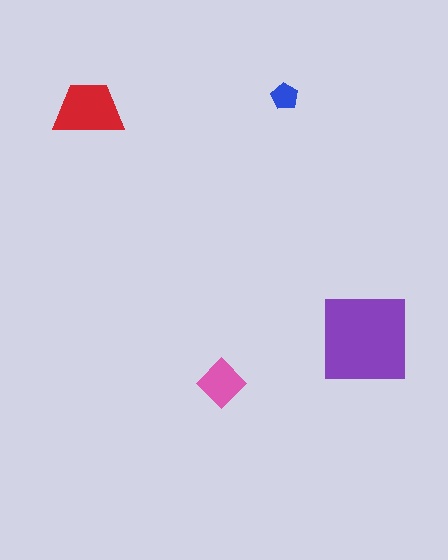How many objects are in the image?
There are 4 objects in the image.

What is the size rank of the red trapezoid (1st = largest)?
2nd.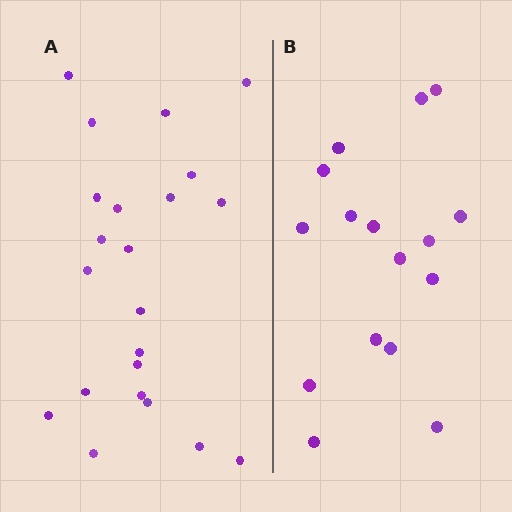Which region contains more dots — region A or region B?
Region A (the left region) has more dots.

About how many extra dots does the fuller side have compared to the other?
Region A has about 6 more dots than region B.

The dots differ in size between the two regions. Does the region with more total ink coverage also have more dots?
No. Region B has more total ink coverage because its dots are larger, but region A actually contains more individual dots. Total area can be misleading — the number of items is what matters here.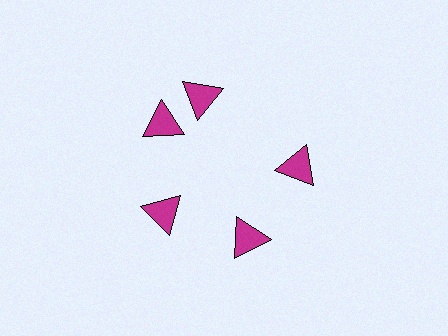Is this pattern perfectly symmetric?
No. The 5 magenta triangles are arranged in a ring, but one element near the 1 o'clock position is rotated out of alignment along the ring, breaking the 5-fold rotational symmetry.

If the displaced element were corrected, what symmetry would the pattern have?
It would have 5-fold rotational symmetry — the pattern would map onto itself every 72 degrees.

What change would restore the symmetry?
The symmetry would be restored by rotating it back into even spacing with its neighbors so that all 5 triangles sit at equal angles and equal distance from the center.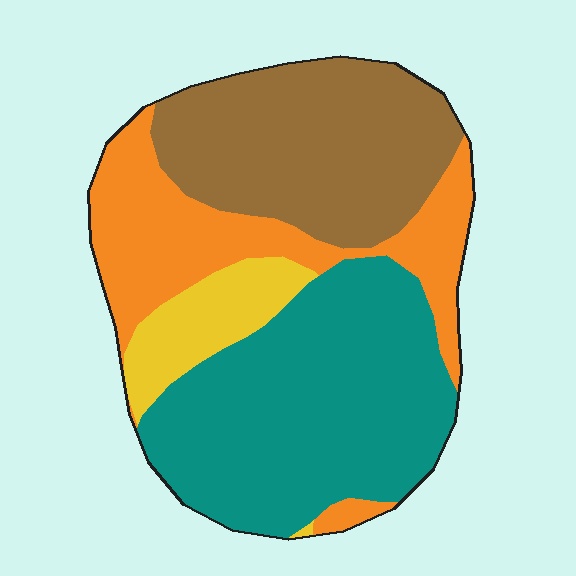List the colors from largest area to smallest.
From largest to smallest: teal, brown, orange, yellow.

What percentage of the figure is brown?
Brown covers around 30% of the figure.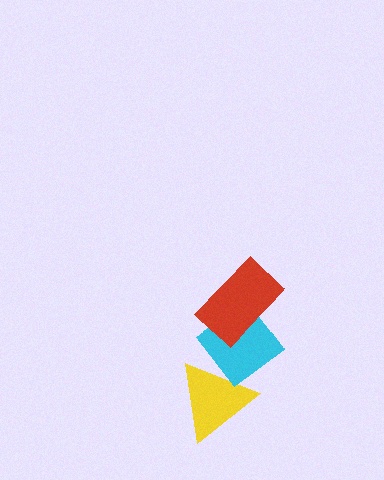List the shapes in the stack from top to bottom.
From top to bottom: the red rectangle, the cyan diamond, the yellow triangle.